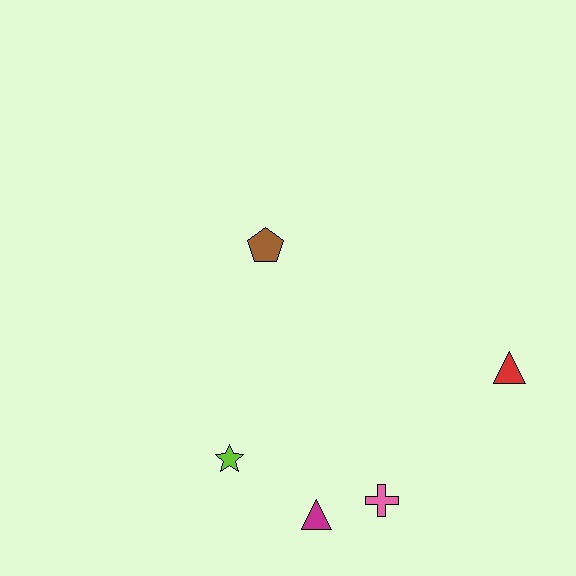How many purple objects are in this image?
There are no purple objects.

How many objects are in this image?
There are 5 objects.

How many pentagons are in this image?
There is 1 pentagon.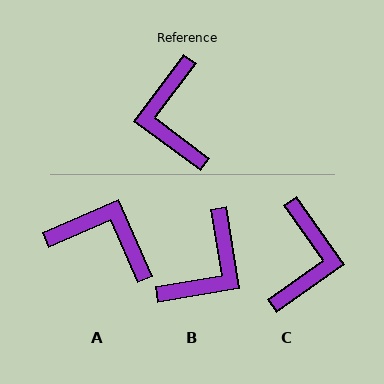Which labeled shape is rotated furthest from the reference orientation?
C, about 162 degrees away.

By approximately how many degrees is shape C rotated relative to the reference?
Approximately 162 degrees counter-clockwise.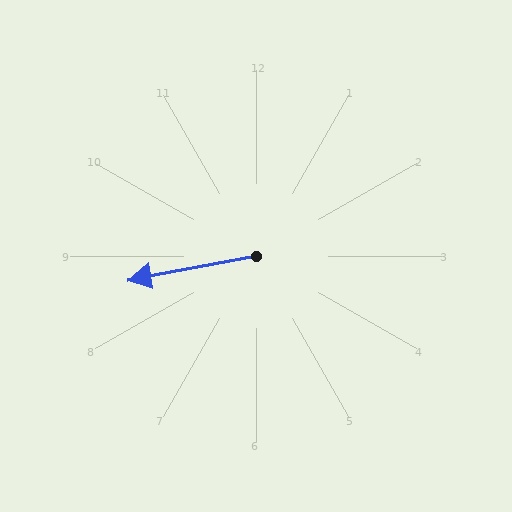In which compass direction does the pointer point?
West.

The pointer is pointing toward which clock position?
Roughly 9 o'clock.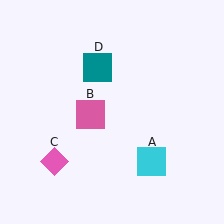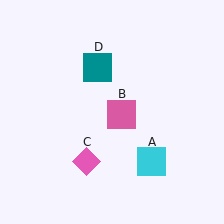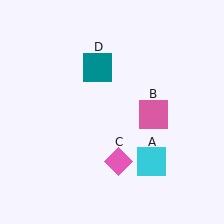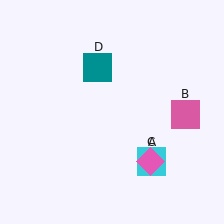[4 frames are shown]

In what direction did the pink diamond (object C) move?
The pink diamond (object C) moved right.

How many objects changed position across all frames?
2 objects changed position: pink square (object B), pink diamond (object C).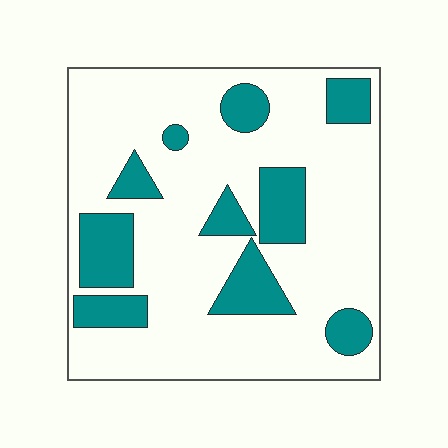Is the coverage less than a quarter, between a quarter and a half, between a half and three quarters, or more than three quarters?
Less than a quarter.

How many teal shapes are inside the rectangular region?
10.